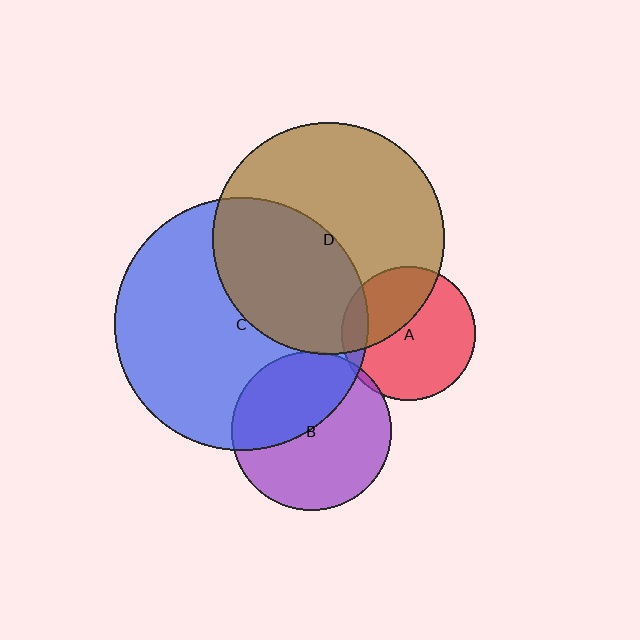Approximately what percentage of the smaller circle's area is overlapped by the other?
Approximately 45%.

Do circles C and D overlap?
Yes.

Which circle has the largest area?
Circle C (blue).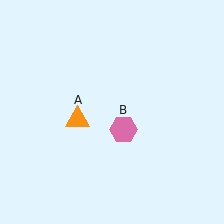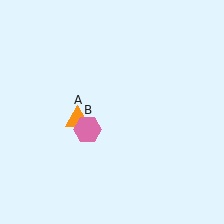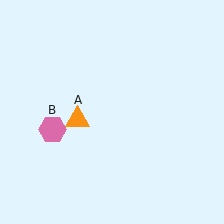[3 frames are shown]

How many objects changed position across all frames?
1 object changed position: pink hexagon (object B).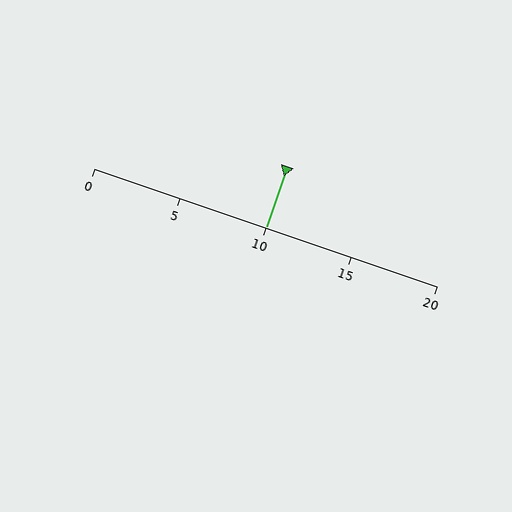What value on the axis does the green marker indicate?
The marker indicates approximately 10.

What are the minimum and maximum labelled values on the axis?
The axis runs from 0 to 20.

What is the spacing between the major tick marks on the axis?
The major ticks are spaced 5 apart.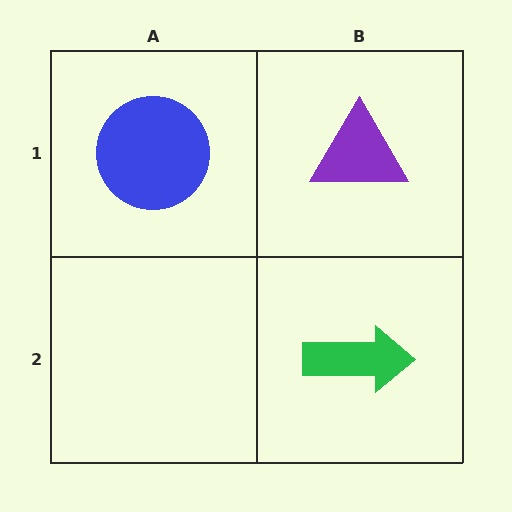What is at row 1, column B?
A purple triangle.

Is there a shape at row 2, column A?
No, that cell is empty.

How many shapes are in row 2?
1 shape.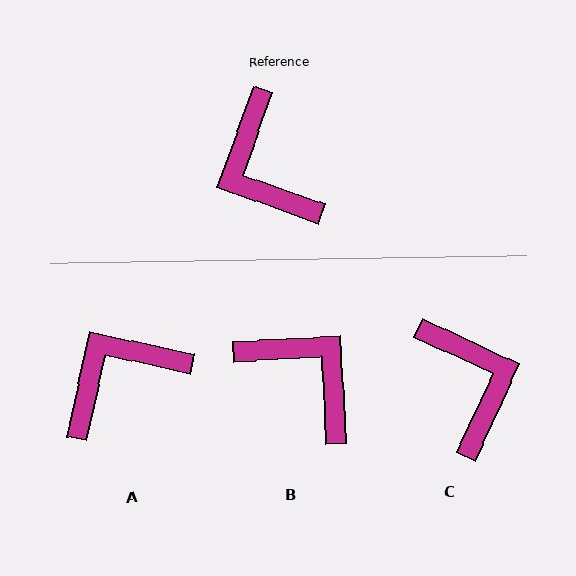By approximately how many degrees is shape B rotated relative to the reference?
Approximately 157 degrees clockwise.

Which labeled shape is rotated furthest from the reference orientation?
C, about 175 degrees away.